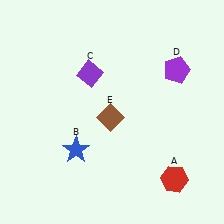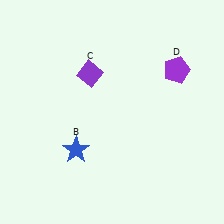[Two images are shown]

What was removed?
The red hexagon (A), the brown diamond (E) were removed in Image 2.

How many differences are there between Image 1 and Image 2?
There are 2 differences between the two images.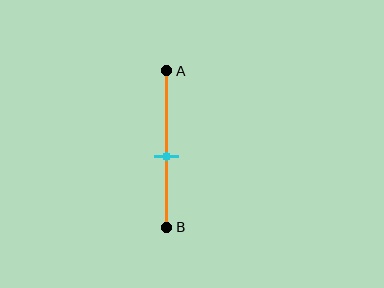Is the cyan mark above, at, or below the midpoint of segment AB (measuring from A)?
The cyan mark is below the midpoint of segment AB.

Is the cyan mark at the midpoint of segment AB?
No, the mark is at about 55% from A, not at the 50% midpoint.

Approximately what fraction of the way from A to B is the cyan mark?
The cyan mark is approximately 55% of the way from A to B.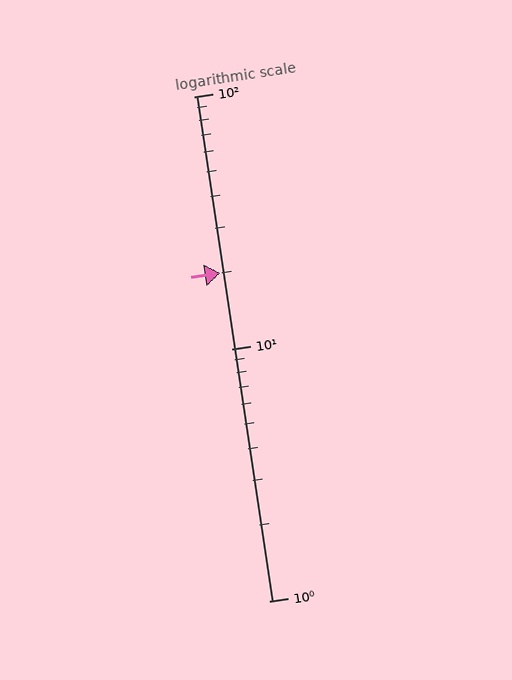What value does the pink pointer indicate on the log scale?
The pointer indicates approximately 20.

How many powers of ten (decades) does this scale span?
The scale spans 2 decades, from 1 to 100.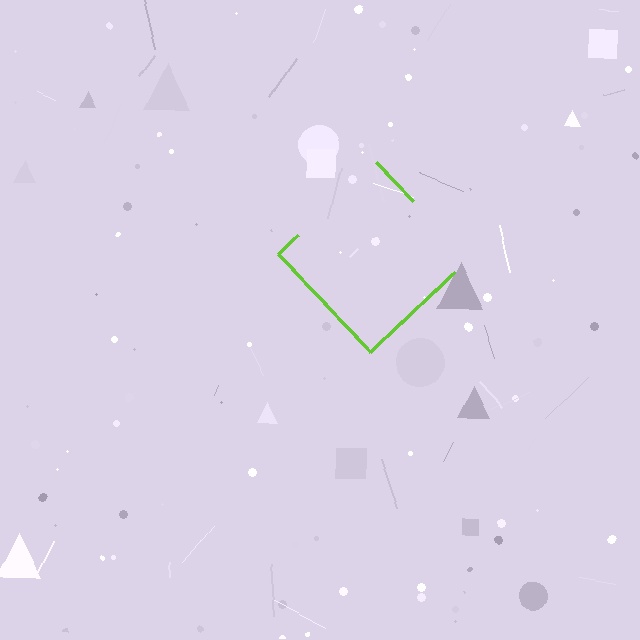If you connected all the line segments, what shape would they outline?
They would outline a diamond.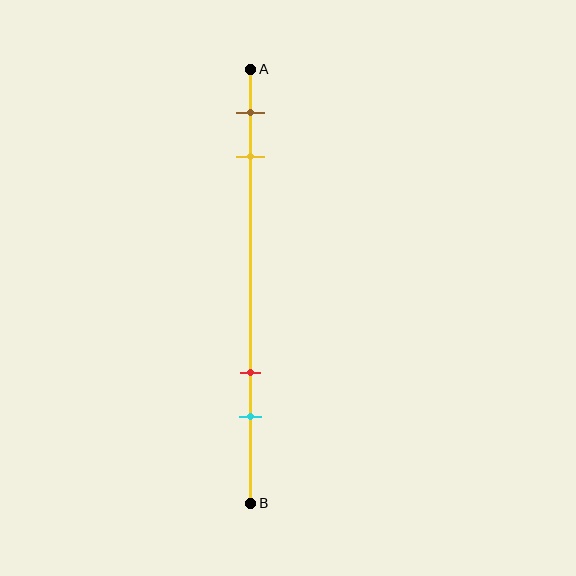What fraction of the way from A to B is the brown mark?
The brown mark is approximately 10% (0.1) of the way from A to B.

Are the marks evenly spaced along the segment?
No, the marks are not evenly spaced.